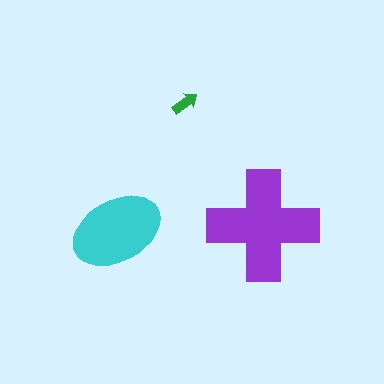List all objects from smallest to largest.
The green arrow, the cyan ellipse, the purple cross.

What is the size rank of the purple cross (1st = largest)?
1st.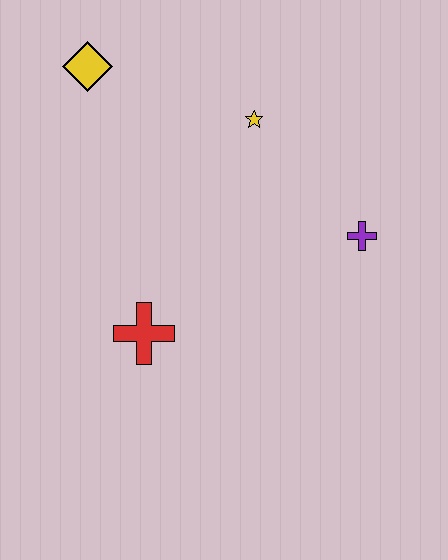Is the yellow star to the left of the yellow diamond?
No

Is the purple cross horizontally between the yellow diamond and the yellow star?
No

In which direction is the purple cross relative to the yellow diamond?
The purple cross is to the right of the yellow diamond.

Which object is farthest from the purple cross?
The yellow diamond is farthest from the purple cross.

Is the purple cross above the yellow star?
No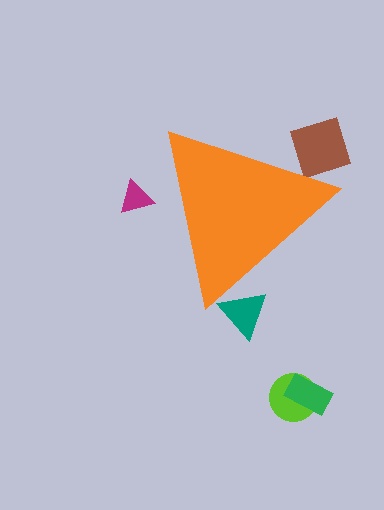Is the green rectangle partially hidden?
No, the green rectangle is fully visible.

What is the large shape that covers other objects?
An orange triangle.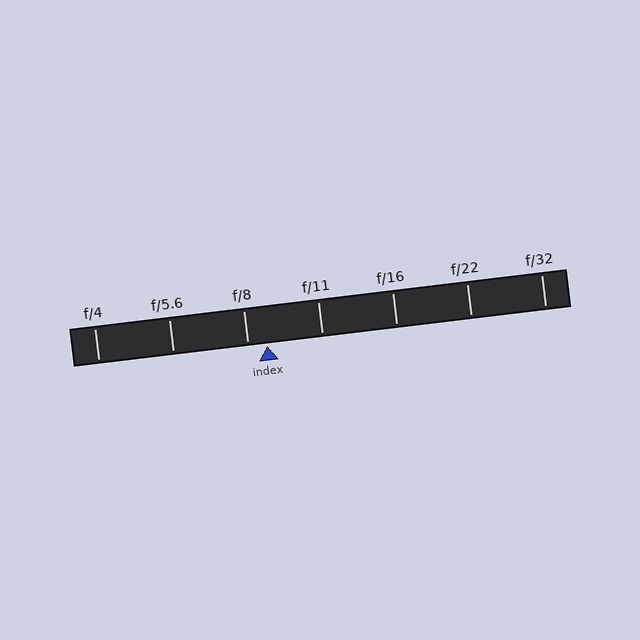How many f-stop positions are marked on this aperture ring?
There are 7 f-stop positions marked.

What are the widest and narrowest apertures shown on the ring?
The widest aperture shown is f/4 and the narrowest is f/32.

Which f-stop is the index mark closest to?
The index mark is closest to f/8.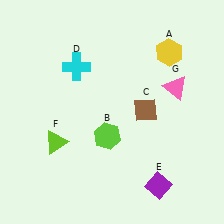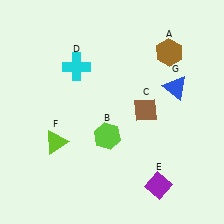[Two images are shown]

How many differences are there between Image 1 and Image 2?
There are 2 differences between the two images.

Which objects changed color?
A changed from yellow to brown. G changed from pink to blue.